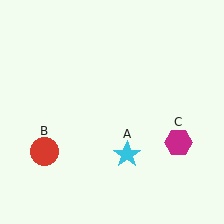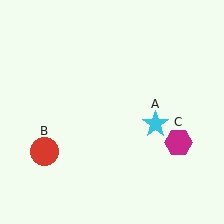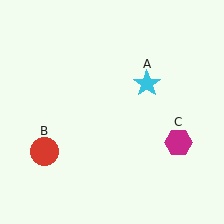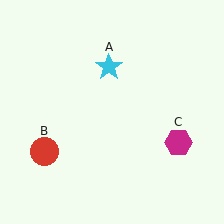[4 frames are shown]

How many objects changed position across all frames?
1 object changed position: cyan star (object A).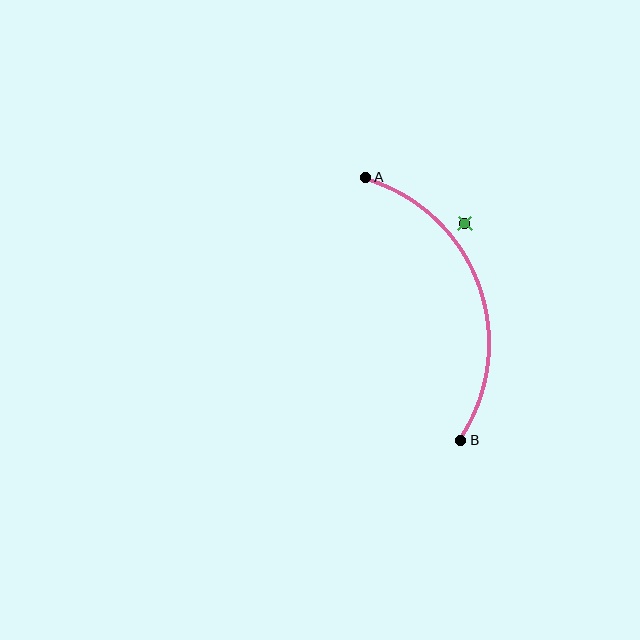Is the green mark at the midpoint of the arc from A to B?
No — the green mark does not lie on the arc at all. It sits slightly outside the curve.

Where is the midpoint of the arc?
The arc midpoint is the point on the curve farthest from the straight line joining A and B. It sits to the right of that line.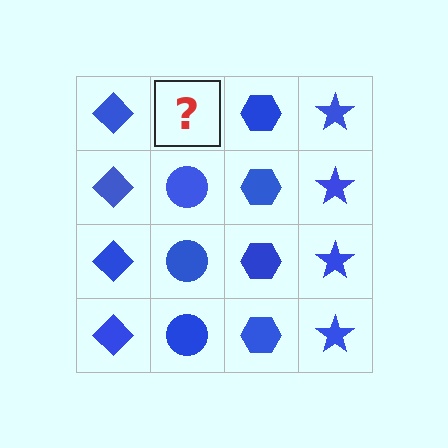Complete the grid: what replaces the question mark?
The question mark should be replaced with a blue circle.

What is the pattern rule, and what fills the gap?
The rule is that each column has a consistent shape. The gap should be filled with a blue circle.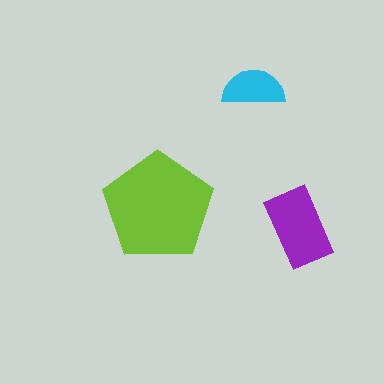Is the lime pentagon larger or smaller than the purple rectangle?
Larger.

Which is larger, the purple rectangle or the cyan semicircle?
The purple rectangle.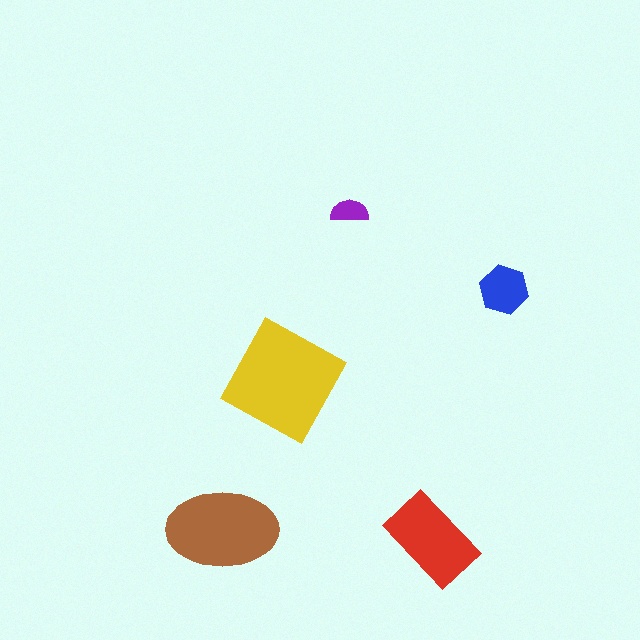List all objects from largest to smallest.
The yellow square, the brown ellipse, the red rectangle, the blue hexagon, the purple semicircle.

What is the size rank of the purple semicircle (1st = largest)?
5th.